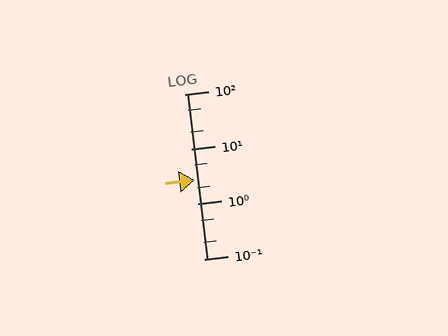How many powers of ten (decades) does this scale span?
The scale spans 3 decades, from 0.1 to 100.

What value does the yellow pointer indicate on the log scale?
The pointer indicates approximately 2.7.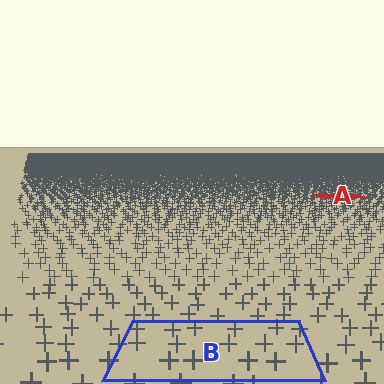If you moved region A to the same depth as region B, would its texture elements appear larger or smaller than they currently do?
They would appear larger. At a closer depth, the same texture elements are projected at a bigger on-screen size.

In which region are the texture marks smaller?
The texture marks are smaller in region A, because it is farther away.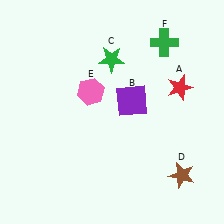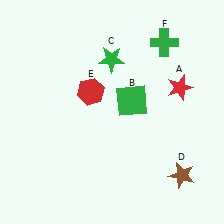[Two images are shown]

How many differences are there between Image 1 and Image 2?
There are 2 differences between the two images.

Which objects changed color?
B changed from purple to green. E changed from pink to red.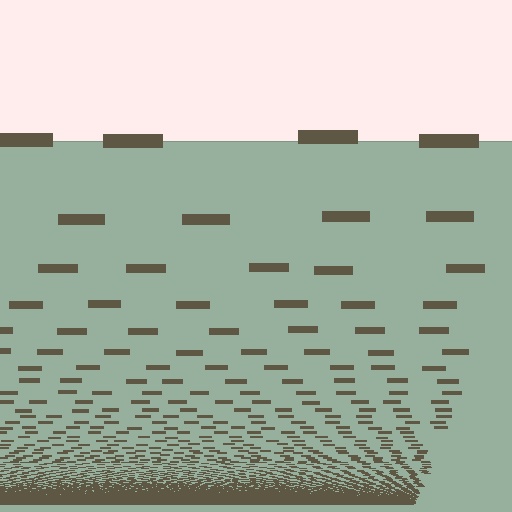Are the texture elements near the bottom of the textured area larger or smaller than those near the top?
Smaller. The gradient is inverted — elements near the bottom are smaller and denser.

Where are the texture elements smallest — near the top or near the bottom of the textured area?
Near the bottom.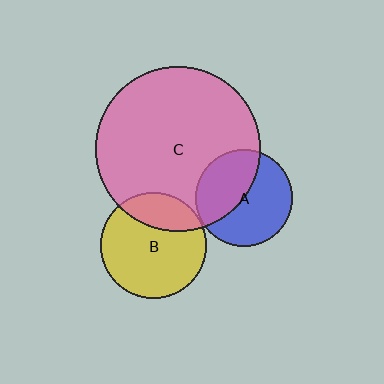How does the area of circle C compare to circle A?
Approximately 2.9 times.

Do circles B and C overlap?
Yes.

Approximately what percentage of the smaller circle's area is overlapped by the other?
Approximately 25%.